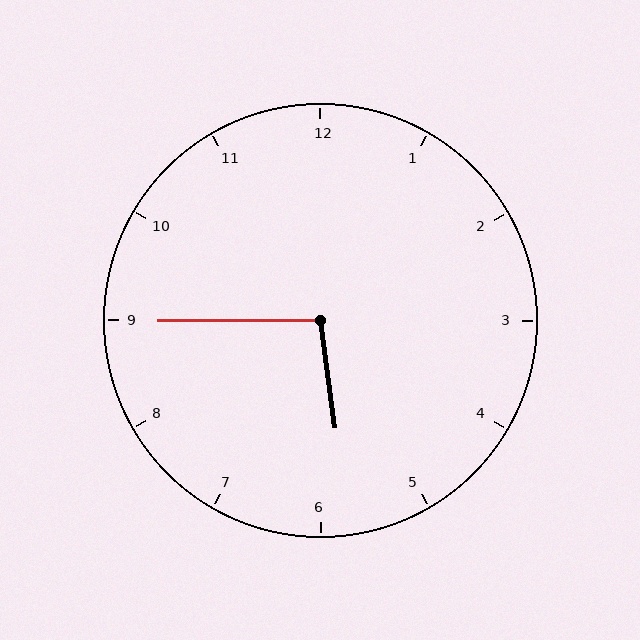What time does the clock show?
5:45.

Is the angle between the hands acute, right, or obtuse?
It is obtuse.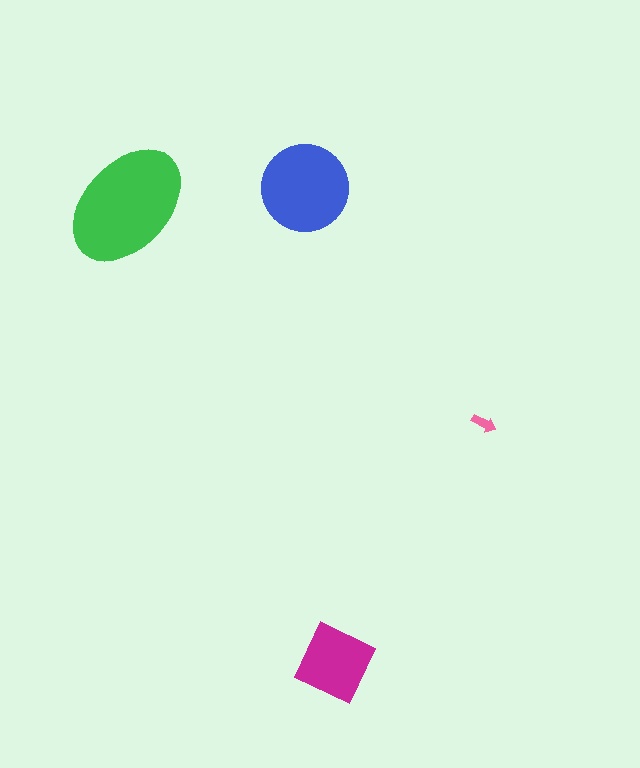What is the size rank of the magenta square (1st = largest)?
3rd.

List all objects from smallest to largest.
The pink arrow, the magenta square, the blue circle, the green ellipse.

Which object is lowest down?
The magenta square is bottommost.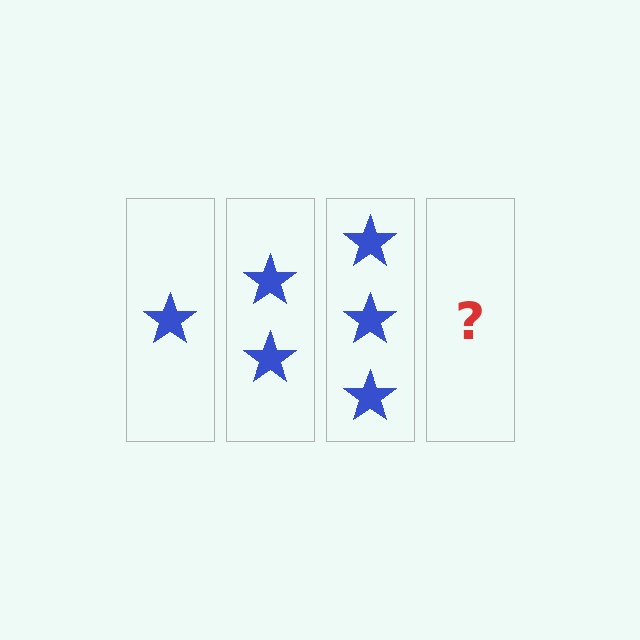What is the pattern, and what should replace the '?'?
The pattern is that each step adds one more star. The '?' should be 4 stars.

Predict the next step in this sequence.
The next step is 4 stars.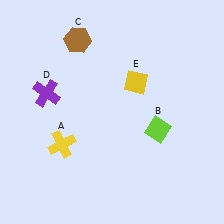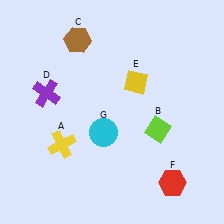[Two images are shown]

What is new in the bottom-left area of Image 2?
A cyan circle (G) was added in the bottom-left area of Image 2.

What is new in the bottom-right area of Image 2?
A red hexagon (F) was added in the bottom-right area of Image 2.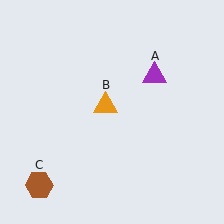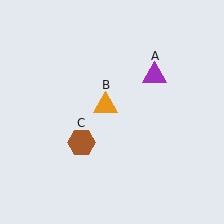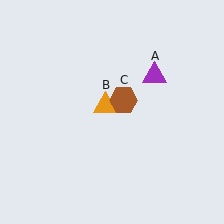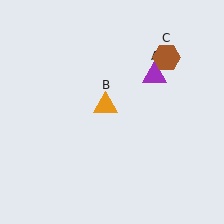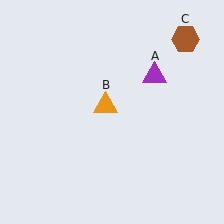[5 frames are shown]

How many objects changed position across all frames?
1 object changed position: brown hexagon (object C).